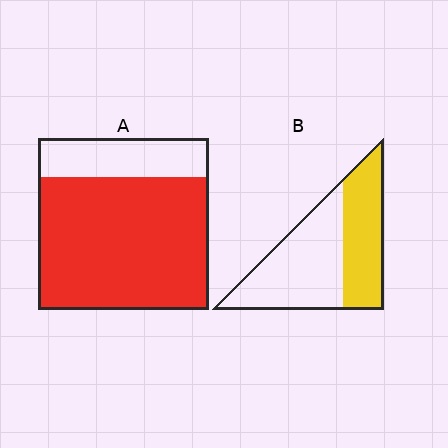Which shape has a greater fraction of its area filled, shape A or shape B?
Shape A.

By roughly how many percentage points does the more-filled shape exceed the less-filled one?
By roughly 35 percentage points (A over B).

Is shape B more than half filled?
No.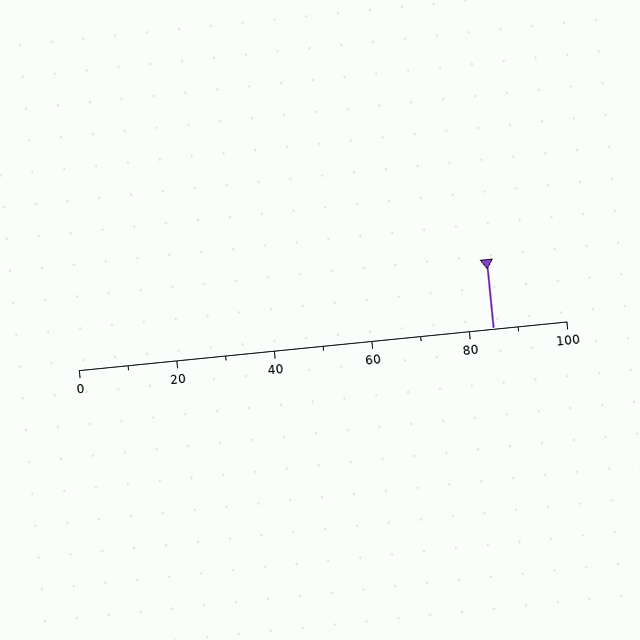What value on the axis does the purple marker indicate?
The marker indicates approximately 85.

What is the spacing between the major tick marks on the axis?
The major ticks are spaced 20 apart.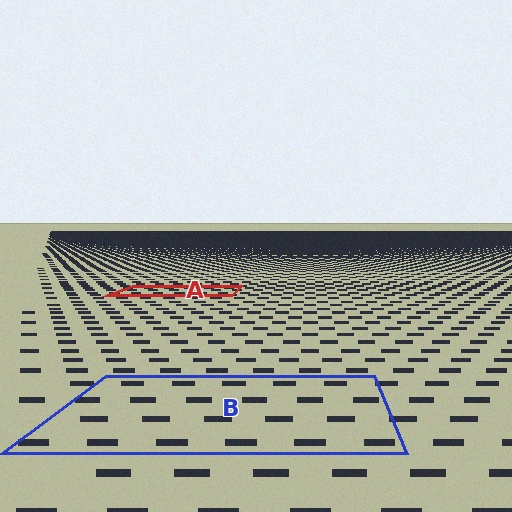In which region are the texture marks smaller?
The texture marks are smaller in region A, because it is farther away.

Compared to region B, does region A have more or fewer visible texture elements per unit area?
Region A has more texture elements per unit area — they are packed more densely because it is farther away.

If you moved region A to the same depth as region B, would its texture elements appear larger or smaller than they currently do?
They would appear larger. At a closer depth, the same texture elements are projected at a bigger on-screen size.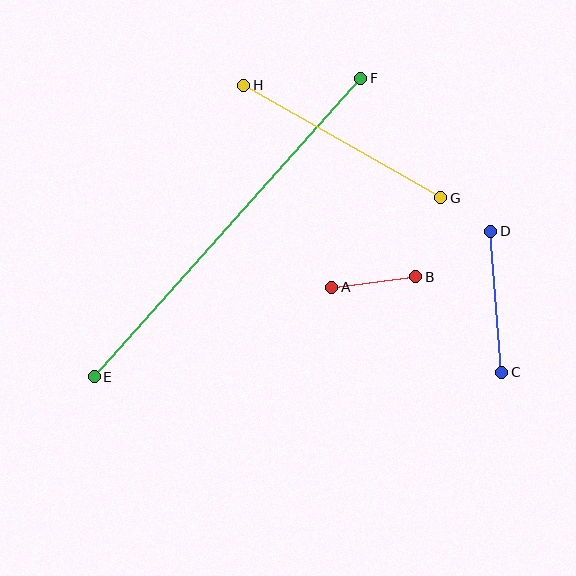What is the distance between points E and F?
The distance is approximately 400 pixels.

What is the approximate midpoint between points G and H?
The midpoint is at approximately (342, 141) pixels.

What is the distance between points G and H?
The distance is approximately 227 pixels.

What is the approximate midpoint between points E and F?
The midpoint is at approximately (227, 228) pixels.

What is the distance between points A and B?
The distance is approximately 84 pixels.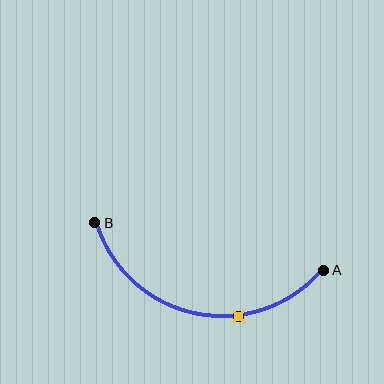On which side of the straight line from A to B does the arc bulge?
The arc bulges below the straight line connecting A and B.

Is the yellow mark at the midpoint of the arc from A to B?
No. The yellow mark lies on the arc but is closer to endpoint A. The arc midpoint would be at the point on the curve equidistant along the arc from both A and B.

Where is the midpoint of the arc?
The arc midpoint is the point on the curve farthest from the straight line joining A and B. It sits below that line.